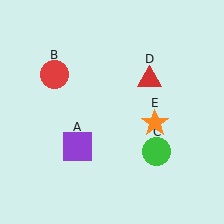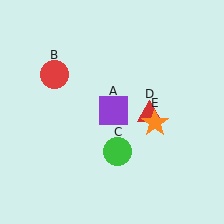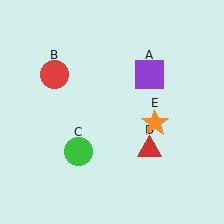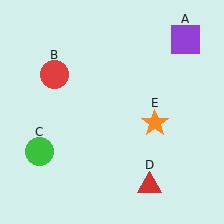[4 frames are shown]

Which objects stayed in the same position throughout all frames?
Red circle (object B) and orange star (object E) remained stationary.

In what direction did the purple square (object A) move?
The purple square (object A) moved up and to the right.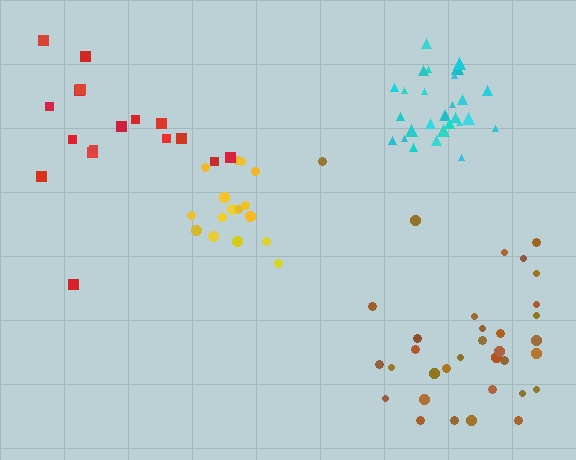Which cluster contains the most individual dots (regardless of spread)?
Brown (35).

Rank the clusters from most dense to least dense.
cyan, yellow, brown, red.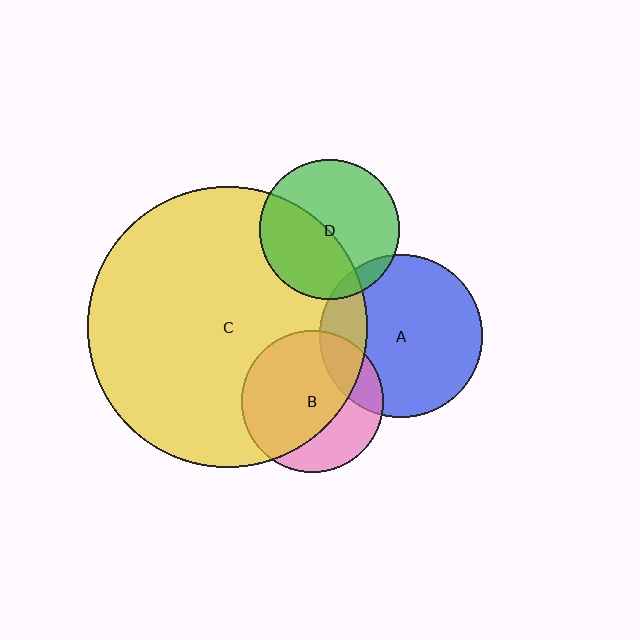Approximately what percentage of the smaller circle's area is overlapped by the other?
Approximately 70%.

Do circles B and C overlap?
Yes.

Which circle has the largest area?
Circle C (yellow).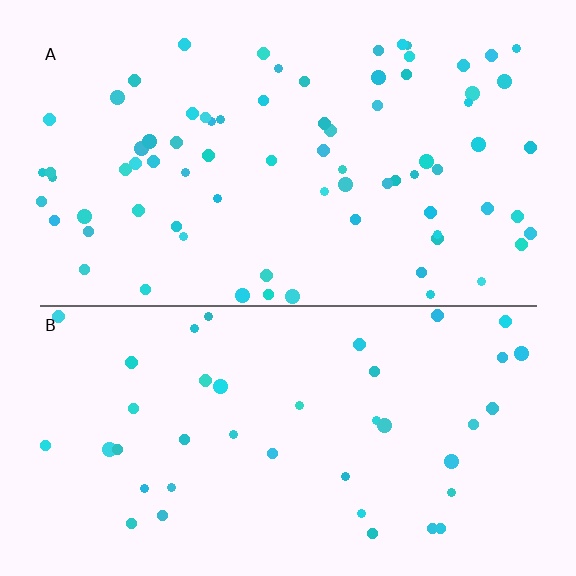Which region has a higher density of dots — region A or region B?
A (the top).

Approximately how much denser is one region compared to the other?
Approximately 1.8× — region A over region B.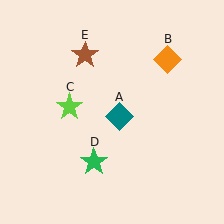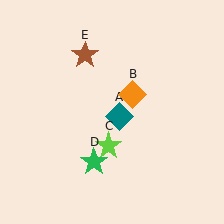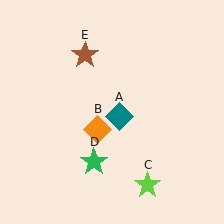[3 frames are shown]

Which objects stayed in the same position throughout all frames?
Teal diamond (object A) and green star (object D) and brown star (object E) remained stationary.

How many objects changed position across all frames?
2 objects changed position: orange diamond (object B), lime star (object C).